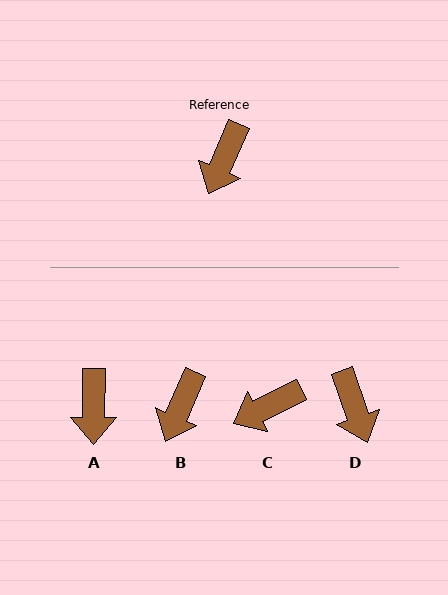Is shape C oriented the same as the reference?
No, it is off by about 40 degrees.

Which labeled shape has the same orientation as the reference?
B.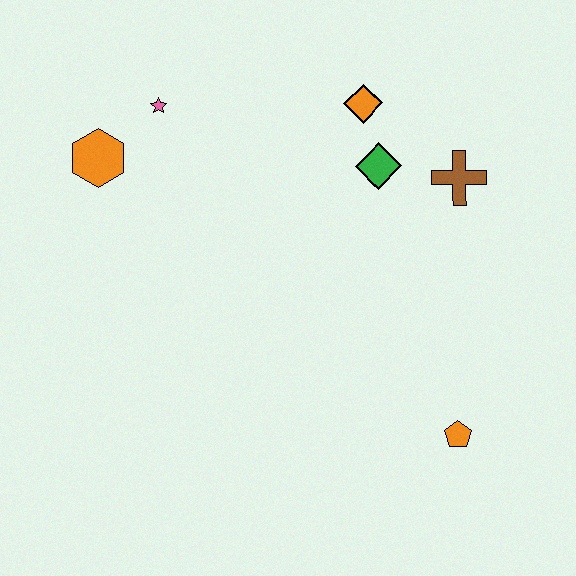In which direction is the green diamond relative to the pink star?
The green diamond is to the right of the pink star.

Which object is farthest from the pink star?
The orange pentagon is farthest from the pink star.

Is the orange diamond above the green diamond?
Yes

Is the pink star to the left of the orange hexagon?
No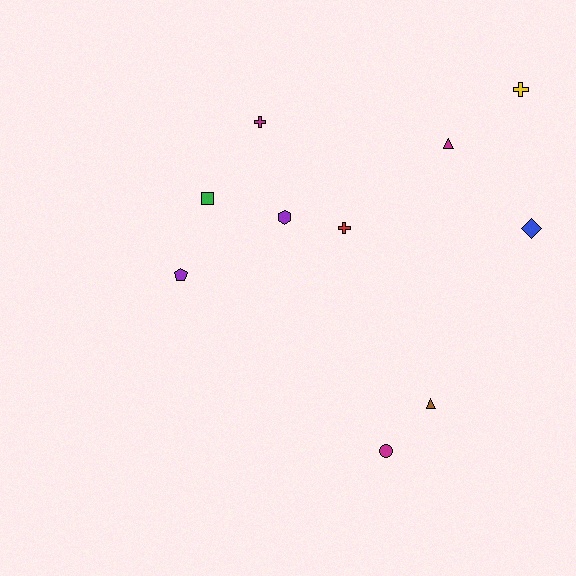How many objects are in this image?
There are 10 objects.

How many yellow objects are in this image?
There is 1 yellow object.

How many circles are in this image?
There is 1 circle.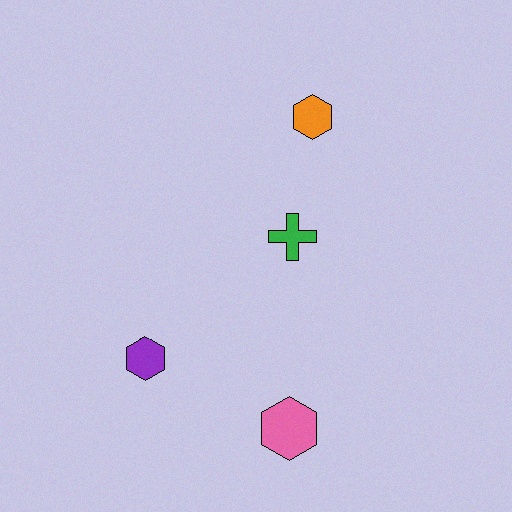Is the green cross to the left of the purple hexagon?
No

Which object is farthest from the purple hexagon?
The orange hexagon is farthest from the purple hexagon.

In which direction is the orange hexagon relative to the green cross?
The orange hexagon is above the green cross.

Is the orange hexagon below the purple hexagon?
No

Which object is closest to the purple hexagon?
The pink hexagon is closest to the purple hexagon.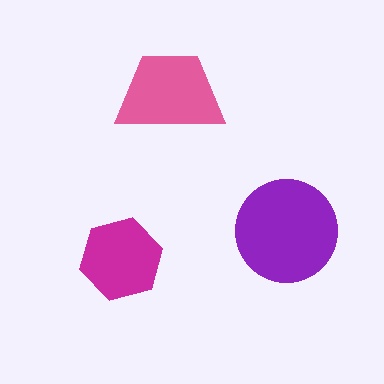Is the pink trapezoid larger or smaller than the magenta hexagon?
Larger.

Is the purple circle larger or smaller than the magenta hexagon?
Larger.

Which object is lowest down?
The magenta hexagon is bottommost.